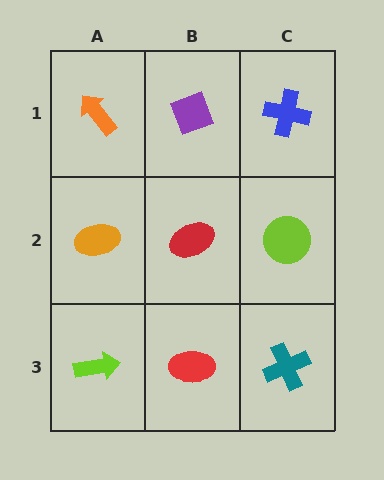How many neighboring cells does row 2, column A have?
3.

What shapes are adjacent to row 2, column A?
An orange arrow (row 1, column A), a lime arrow (row 3, column A), a red ellipse (row 2, column B).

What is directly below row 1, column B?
A red ellipse.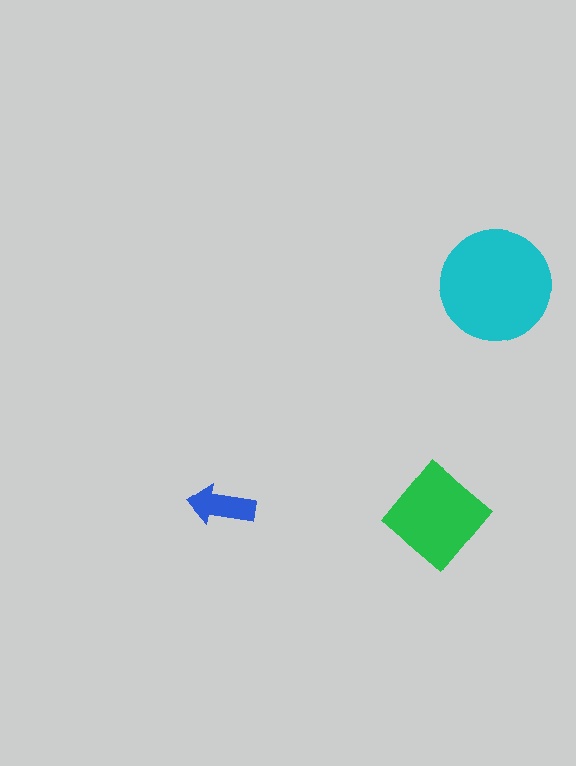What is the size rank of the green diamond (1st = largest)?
2nd.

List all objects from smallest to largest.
The blue arrow, the green diamond, the cyan circle.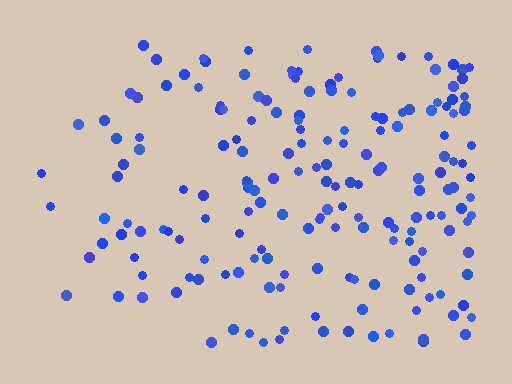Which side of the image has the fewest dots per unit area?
The left.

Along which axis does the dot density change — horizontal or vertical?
Horizontal.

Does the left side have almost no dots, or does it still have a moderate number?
Still a moderate number, just noticeably fewer than the right.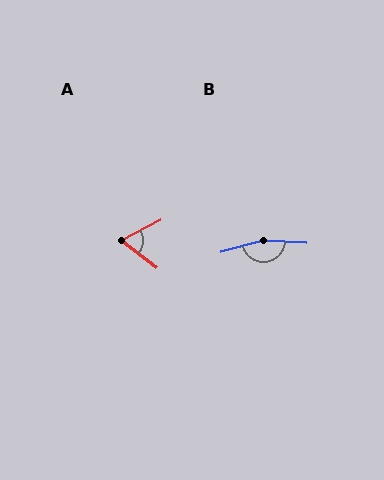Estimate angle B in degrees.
Approximately 163 degrees.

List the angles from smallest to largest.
A (64°), B (163°).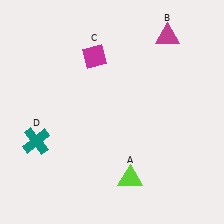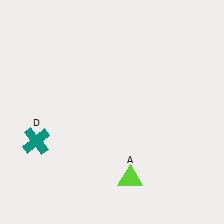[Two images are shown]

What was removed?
The magenta triangle (B), the magenta diamond (C) were removed in Image 2.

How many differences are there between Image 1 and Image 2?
There are 2 differences between the two images.